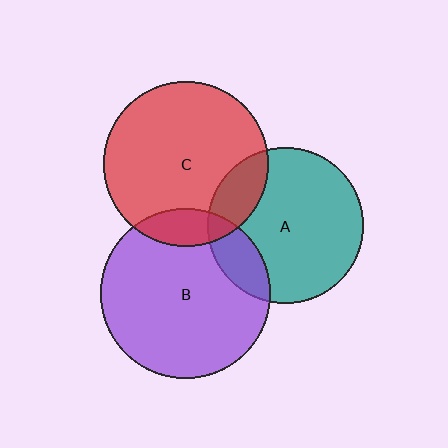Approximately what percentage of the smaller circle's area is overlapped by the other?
Approximately 15%.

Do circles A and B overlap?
Yes.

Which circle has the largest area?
Circle B (purple).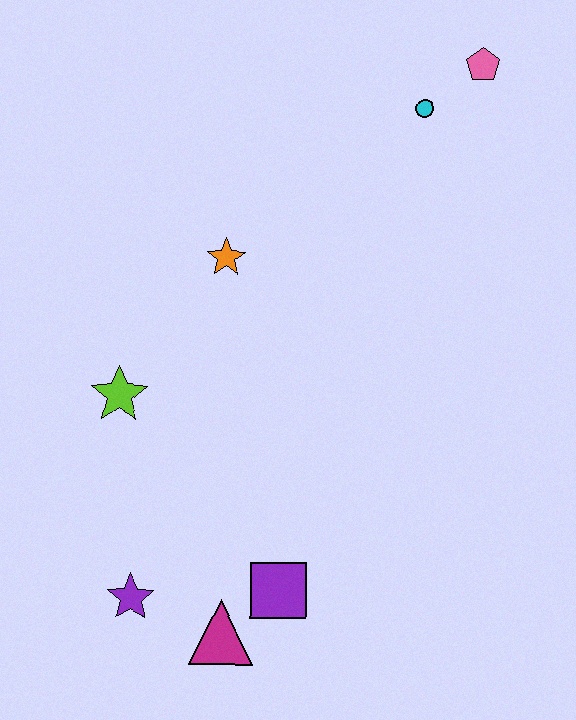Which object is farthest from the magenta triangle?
The pink pentagon is farthest from the magenta triangle.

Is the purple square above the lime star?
No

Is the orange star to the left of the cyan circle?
Yes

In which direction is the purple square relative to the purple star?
The purple square is to the right of the purple star.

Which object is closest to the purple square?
The magenta triangle is closest to the purple square.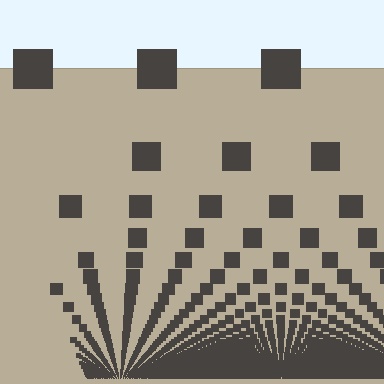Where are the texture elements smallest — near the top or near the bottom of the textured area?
Near the bottom.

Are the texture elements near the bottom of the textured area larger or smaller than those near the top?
Smaller. The gradient is inverted — elements near the bottom are smaller and denser.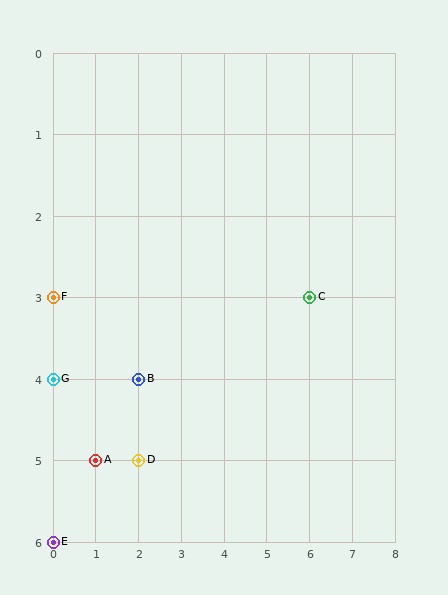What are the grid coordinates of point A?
Point A is at grid coordinates (1, 5).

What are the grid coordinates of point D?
Point D is at grid coordinates (2, 5).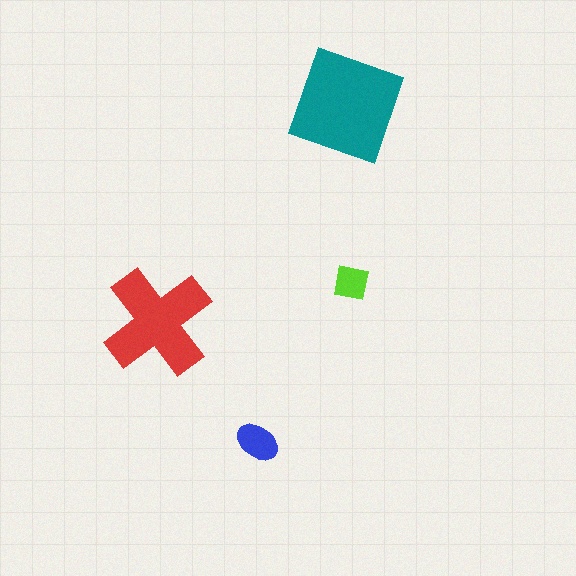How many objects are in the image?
There are 4 objects in the image.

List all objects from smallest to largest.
The lime square, the blue ellipse, the red cross, the teal square.